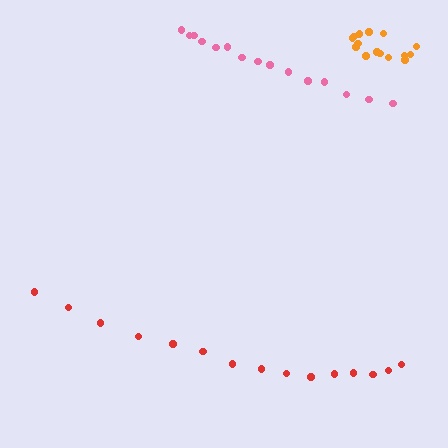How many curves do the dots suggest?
There are 3 distinct paths.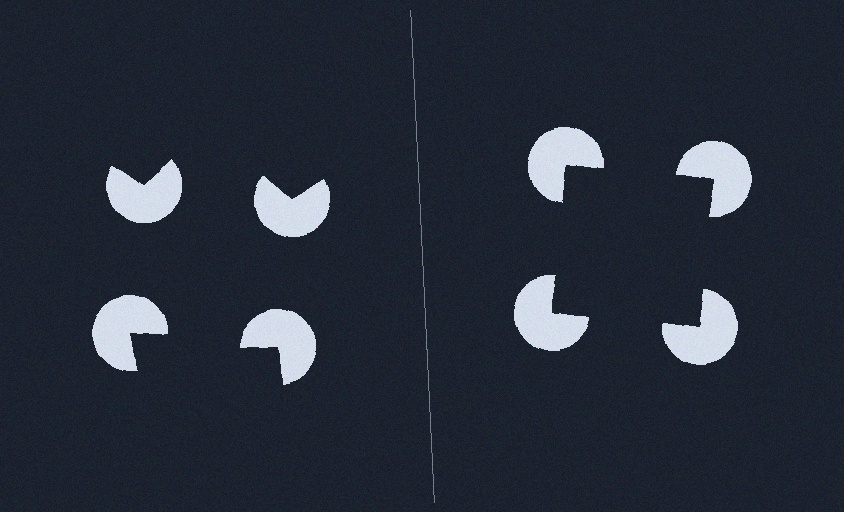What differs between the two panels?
The pac-man discs are positioned identically on both sides; only the wedge orientations differ. On the right they align to a square; on the left they are misaligned.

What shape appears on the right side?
An illusory square.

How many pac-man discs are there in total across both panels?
8 — 4 on each side.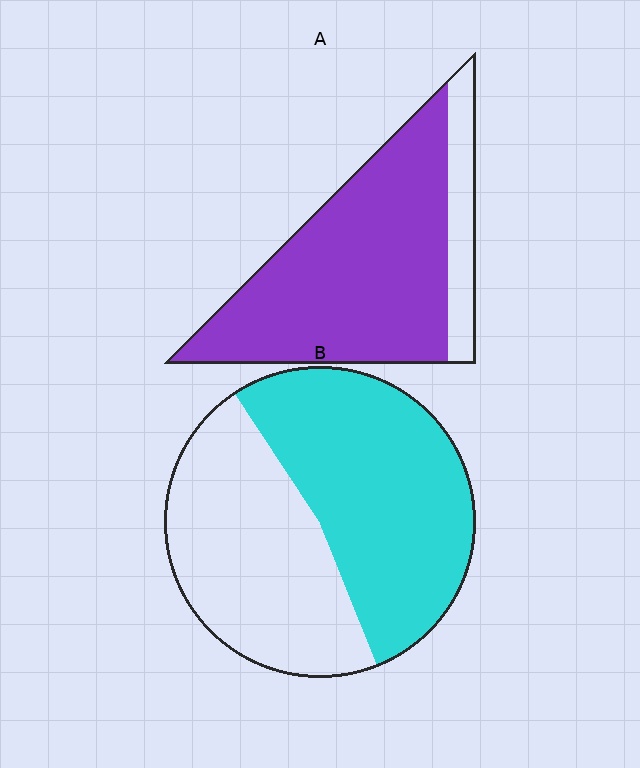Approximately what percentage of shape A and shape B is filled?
A is approximately 85% and B is approximately 55%.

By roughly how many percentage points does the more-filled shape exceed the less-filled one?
By roughly 30 percentage points (A over B).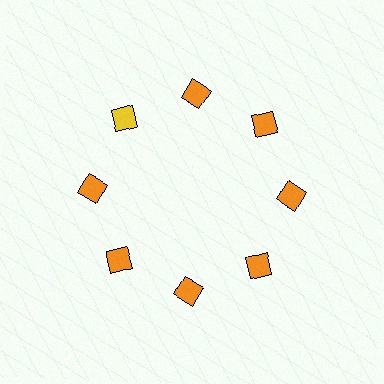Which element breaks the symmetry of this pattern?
The yellow diamond at roughly the 10 o'clock position breaks the symmetry. All other shapes are orange diamonds.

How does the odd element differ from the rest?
It has a different color: yellow instead of orange.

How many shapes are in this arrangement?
There are 8 shapes arranged in a ring pattern.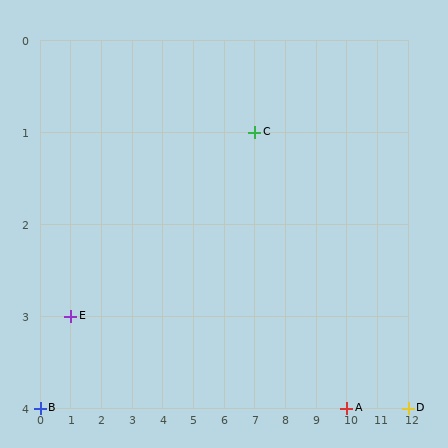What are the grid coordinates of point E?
Point E is at grid coordinates (1, 3).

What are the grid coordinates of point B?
Point B is at grid coordinates (0, 4).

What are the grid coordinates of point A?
Point A is at grid coordinates (10, 4).